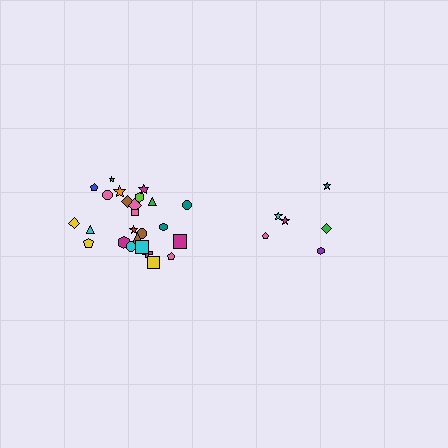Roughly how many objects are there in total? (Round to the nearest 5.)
Roughly 30 objects in total.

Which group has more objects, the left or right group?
The left group.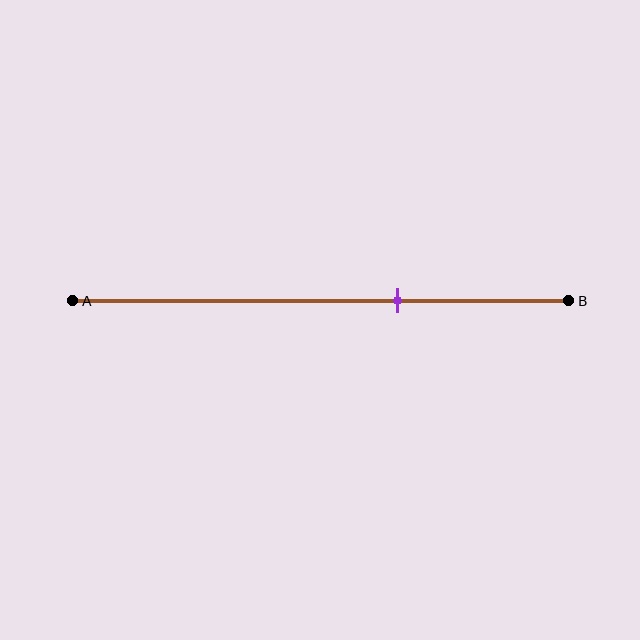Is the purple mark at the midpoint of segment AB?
No, the mark is at about 65% from A, not at the 50% midpoint.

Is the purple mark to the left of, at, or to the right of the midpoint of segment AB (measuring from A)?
The purple mark is to the right of the midpoint of segment AB.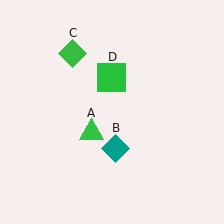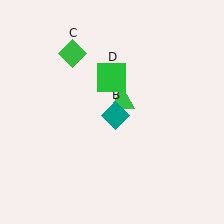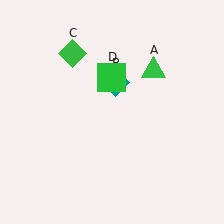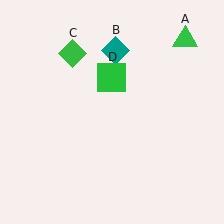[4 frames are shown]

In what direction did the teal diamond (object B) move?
The teal diamond (object B) moved up.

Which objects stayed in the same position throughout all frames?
Green diamond (object C) and green square (object D) remained stationary.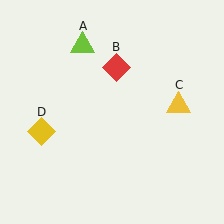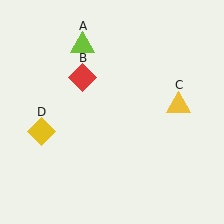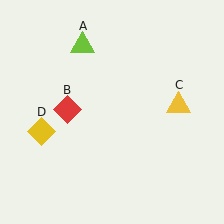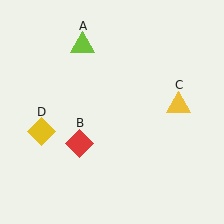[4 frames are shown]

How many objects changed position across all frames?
1 object changed position: red diamond (object B).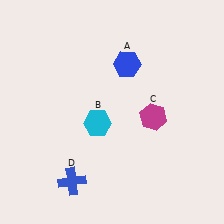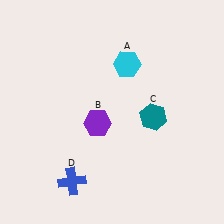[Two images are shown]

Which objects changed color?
A changed from blue to cyan. B changed from cyan to purple. C changed from magenta to teal.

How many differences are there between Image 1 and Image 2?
There are 3 differences between the two images.